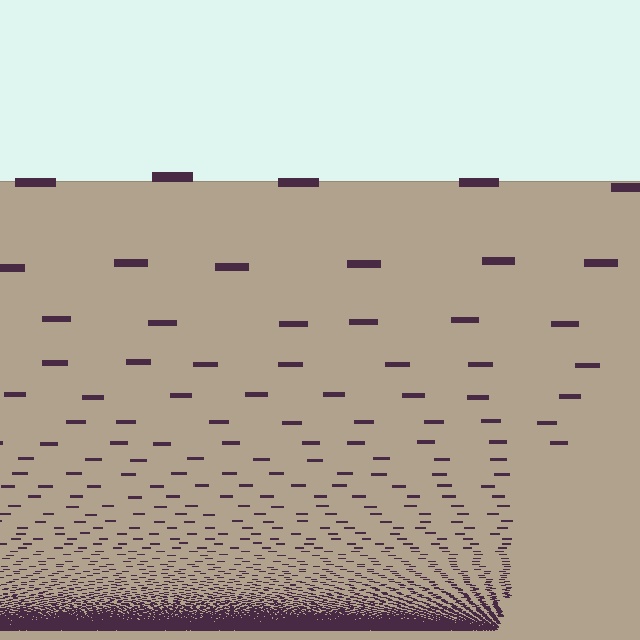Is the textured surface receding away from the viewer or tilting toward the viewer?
The surface appears to tilt toward the viewer. Texture elements get larger and sparser toward the top.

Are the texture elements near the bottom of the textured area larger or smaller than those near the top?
Smaller. The gradient is inverted — elements near the bottom are smaller and denser.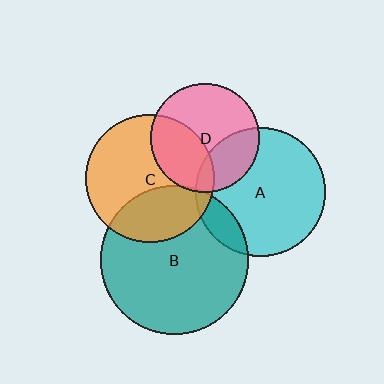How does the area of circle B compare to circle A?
Approximately 1.3 times.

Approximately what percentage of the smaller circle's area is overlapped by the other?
Approximately 15%.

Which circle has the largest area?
Circle B (teal).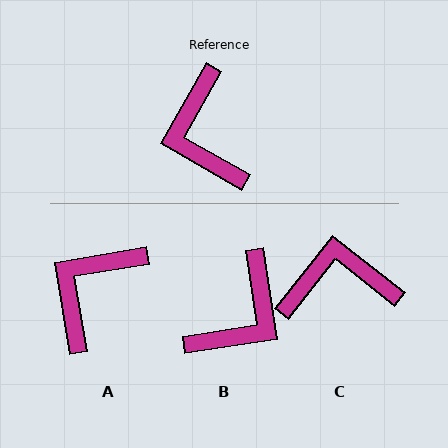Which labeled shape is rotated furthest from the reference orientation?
B, about 128 degrees away.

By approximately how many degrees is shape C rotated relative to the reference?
Approximately 98 degrees clockwise.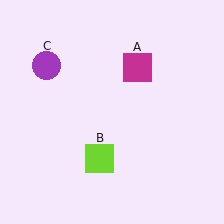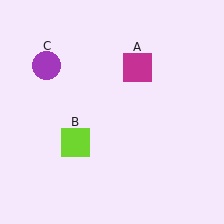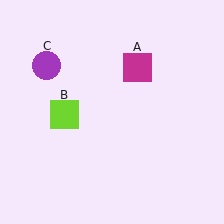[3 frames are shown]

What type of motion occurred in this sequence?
The lime square (object B) rotated clockwise around the center of the scene.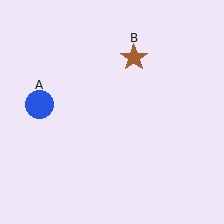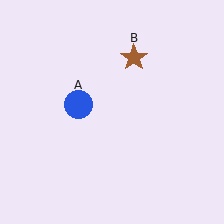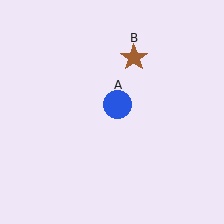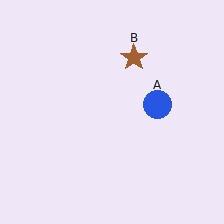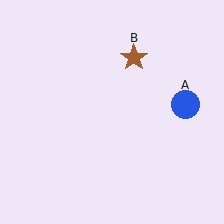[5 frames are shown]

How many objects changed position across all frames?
1 object changed position: blue circle (object A).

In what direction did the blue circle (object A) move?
The blue circle (object A) moved right.